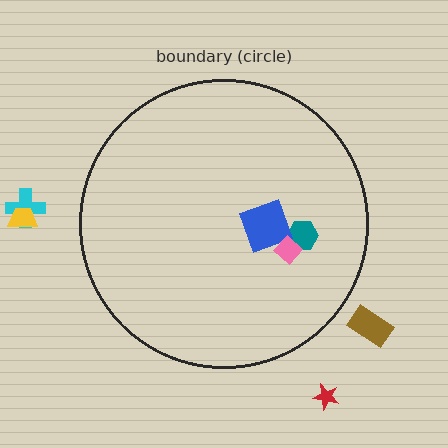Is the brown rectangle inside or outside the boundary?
Outside.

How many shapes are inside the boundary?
3 inside, 4 outside.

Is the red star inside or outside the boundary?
Outside.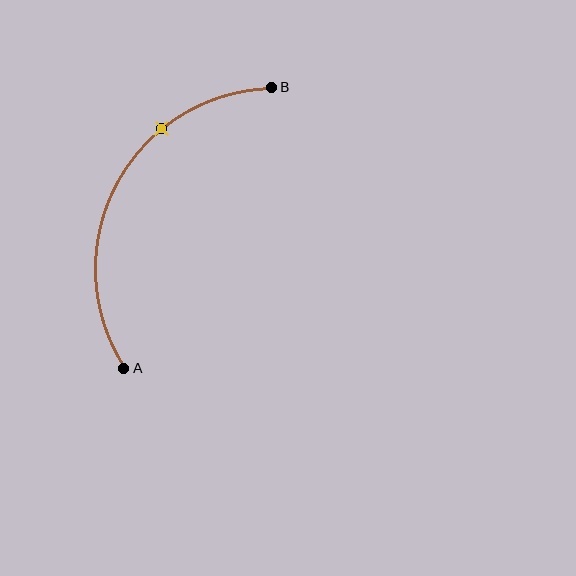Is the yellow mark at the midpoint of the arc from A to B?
No. The yellow mark lies on the arc but is closer to endpoint B. The arc midpoint would be at the point on the curve equidistant along the arc from both A and B.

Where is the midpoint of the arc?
The arc midpoint is the point on the curve farthest from the straight line joining A and B. It sits to the left of that line.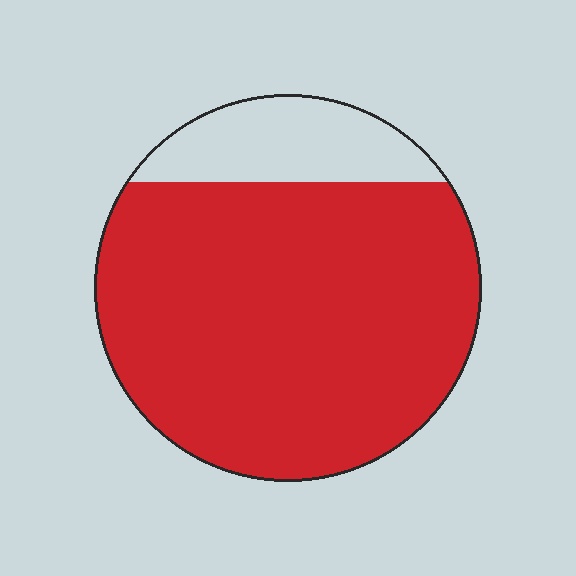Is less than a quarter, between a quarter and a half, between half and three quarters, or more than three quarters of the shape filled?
More than three quarters.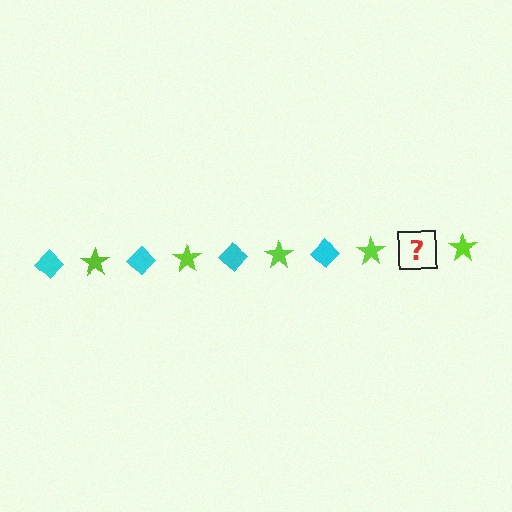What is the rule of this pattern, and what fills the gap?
The rule is that the pattern alternates between cyan diamond and lime star. The gap should be filled with a cyan diamond.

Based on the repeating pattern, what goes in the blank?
The blank should be a cyan diamond.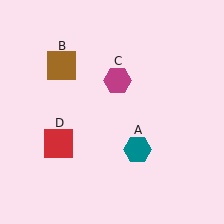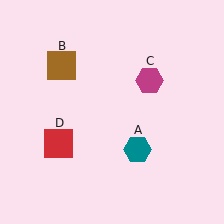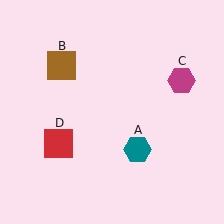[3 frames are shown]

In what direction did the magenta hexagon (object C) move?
The magenta hexagon (object C) moved right.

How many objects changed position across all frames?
1 object changed position: magenta hexagon (object C).